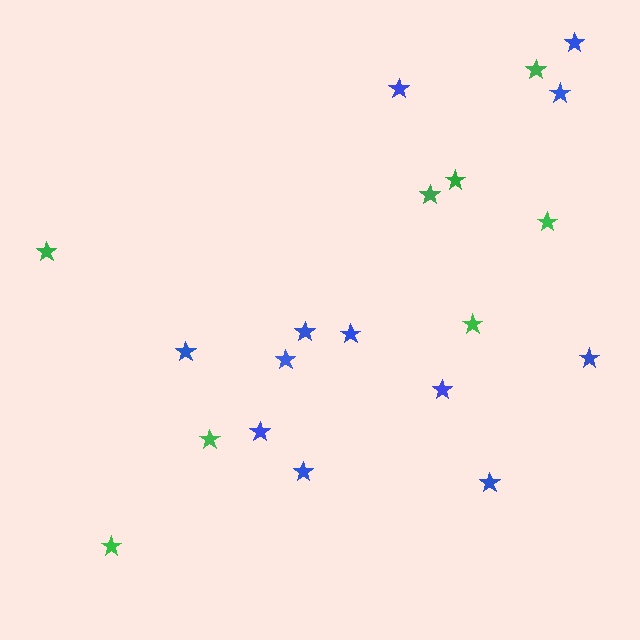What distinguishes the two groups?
There are 2 groups: one group of blue stars (12) and one group of green stars (8).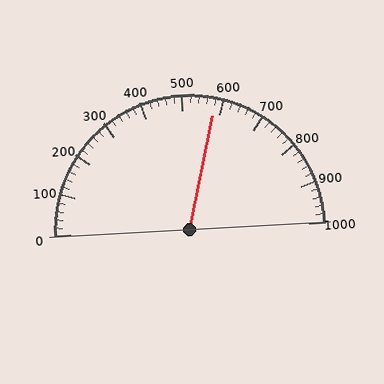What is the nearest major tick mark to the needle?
The nearest major tick mark is 600.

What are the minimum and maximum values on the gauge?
The gauge ranges from 0 to 1000.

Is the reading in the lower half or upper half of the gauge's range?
The reading is in the upper half of the range (0 to 1000).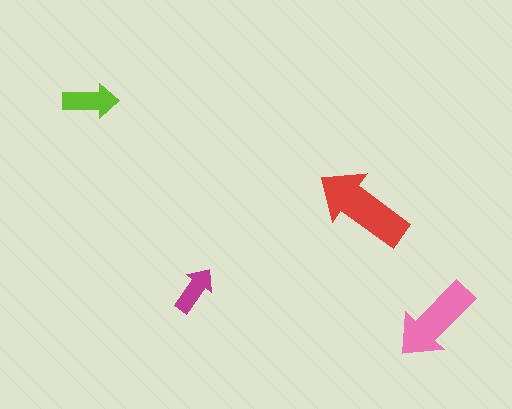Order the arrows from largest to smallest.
the red one, the pink one, the lime one, the magenta one.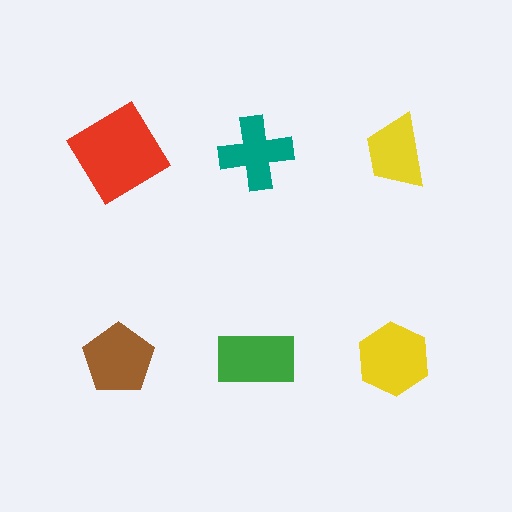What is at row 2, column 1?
A brown pentagon.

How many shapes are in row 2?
3 shapes.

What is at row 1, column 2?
A teal cross.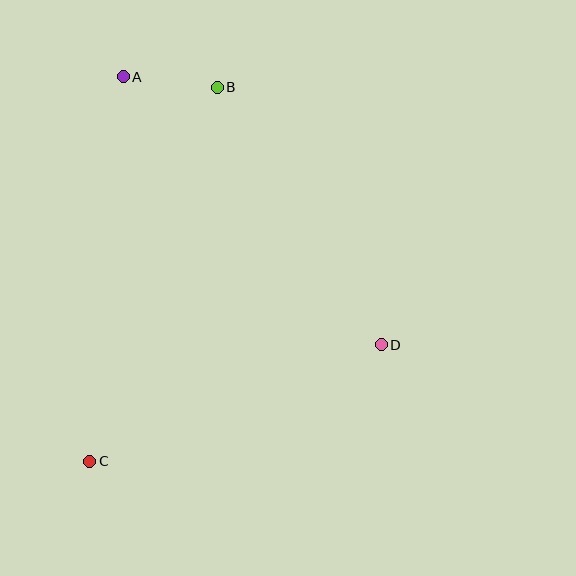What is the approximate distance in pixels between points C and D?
The distance between C and D is approximately 314 pixels.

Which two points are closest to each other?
Points A and B are closest to each other.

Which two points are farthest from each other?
Points B and C are farthest from each other.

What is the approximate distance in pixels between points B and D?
The distance between B and D is approximately 305 pixels.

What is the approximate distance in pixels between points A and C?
The distance between A and C is approximately 386 pixels.